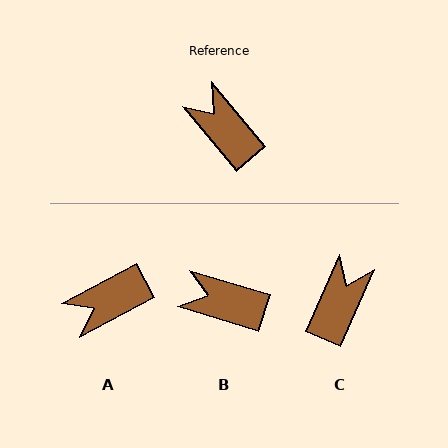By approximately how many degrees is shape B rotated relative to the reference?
Approximately 33 degrees counter-clockwise.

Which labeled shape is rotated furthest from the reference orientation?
A, about 78 degrees away.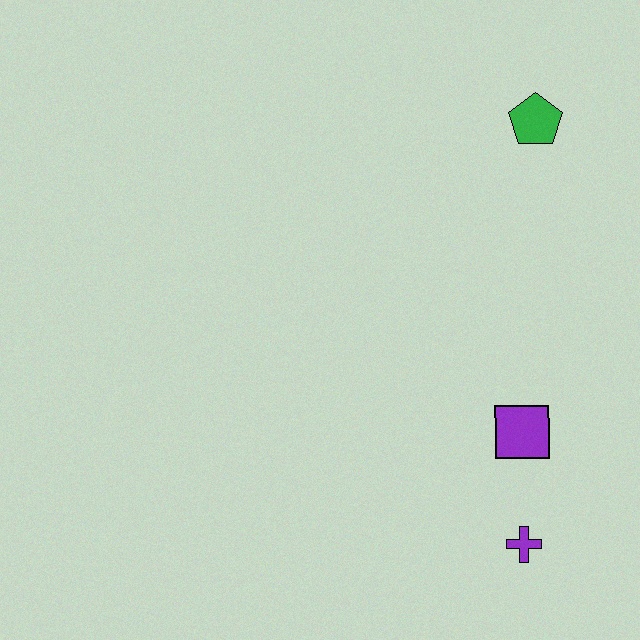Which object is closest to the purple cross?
The purple square is closest to the purple cross.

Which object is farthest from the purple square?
The green pentagon is farthest from the purple square.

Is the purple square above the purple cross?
Yes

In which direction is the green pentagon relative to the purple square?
The green pentagon is above the purple square.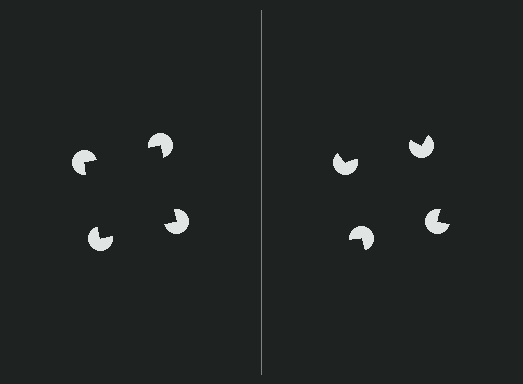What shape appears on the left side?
An illusory square.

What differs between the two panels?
The pac-man discs are positioned identically on both sides; only the wedge orientations differ. On the left they align to a square; on the right they are misaligned.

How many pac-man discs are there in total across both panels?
8 — 4 on each side.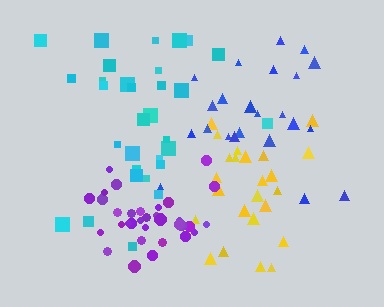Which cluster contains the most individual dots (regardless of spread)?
Purple (33).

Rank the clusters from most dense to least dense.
purple, yellow, blue, cyan.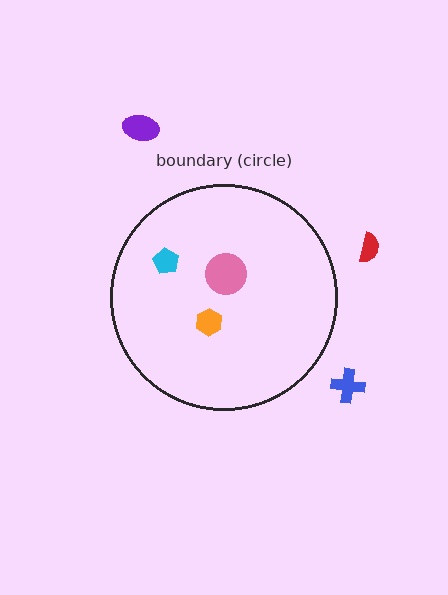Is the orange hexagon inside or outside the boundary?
Inside.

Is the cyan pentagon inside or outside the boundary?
Inside.